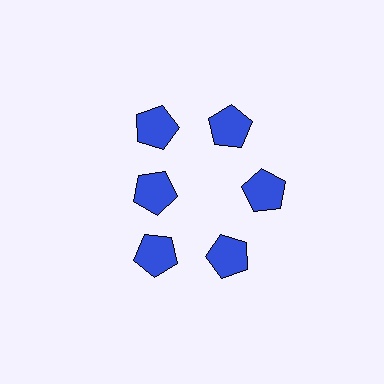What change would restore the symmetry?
The symmetry would be restored by moving it outward, back onto the ring so that all 6 pentagons sit at equal angles and equal distance from the center.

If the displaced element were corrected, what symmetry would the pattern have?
It would have 6-fold rotational symmetry — the pattern would map onto itself every 60 degrees.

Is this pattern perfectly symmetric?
No. The 6 blue pentagons are arranged in a ring, but one element near the 9 o'clock position is pulled inward toward the center, breaking the 6-fold rotational symmetry.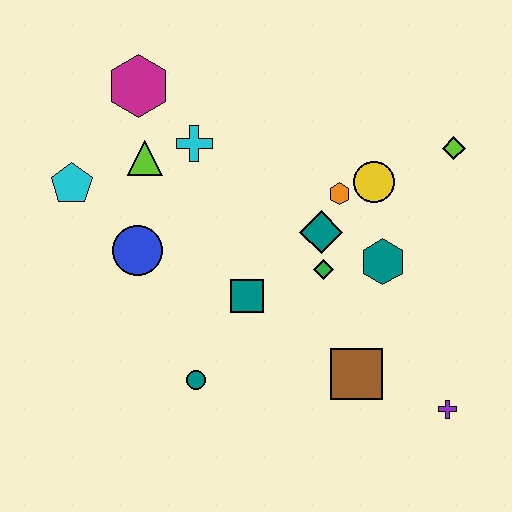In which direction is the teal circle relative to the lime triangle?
The teal circle is below the lime triangle.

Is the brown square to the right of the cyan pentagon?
Yes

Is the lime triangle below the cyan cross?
Yes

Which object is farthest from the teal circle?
The lime diamond is farthest from the teal circle.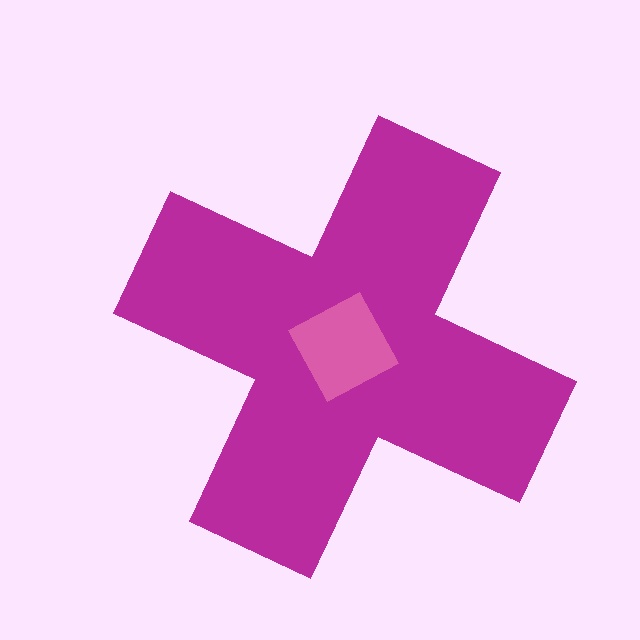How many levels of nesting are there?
2.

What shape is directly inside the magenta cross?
The pink diamond.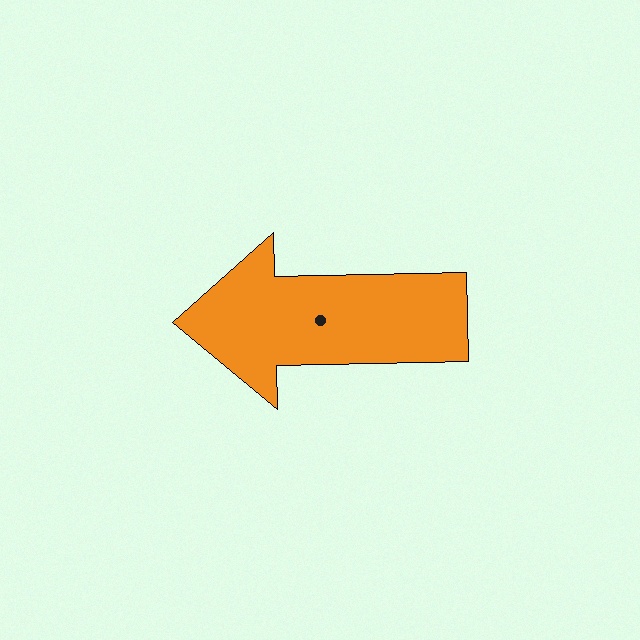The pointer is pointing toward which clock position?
Roughly 9 o'clock.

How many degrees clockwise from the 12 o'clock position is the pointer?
Approximately 269 degrees.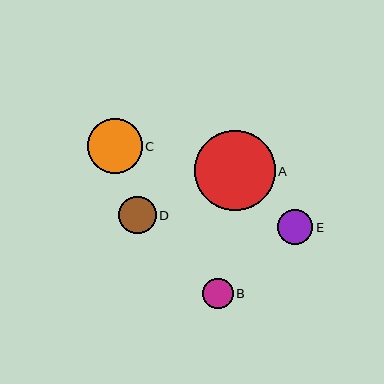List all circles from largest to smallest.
From largest to smallest: A, C, D, E, B.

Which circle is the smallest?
Circle B is the smallest with a size of approximately 31 pixels.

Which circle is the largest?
Circle A is the largest with a size of approximately 81 pixels.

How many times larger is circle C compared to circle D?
Circle C is approximately 1.5 times the size of circle D.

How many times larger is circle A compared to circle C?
Circle A is approximately 1.5 times the size of circle C.